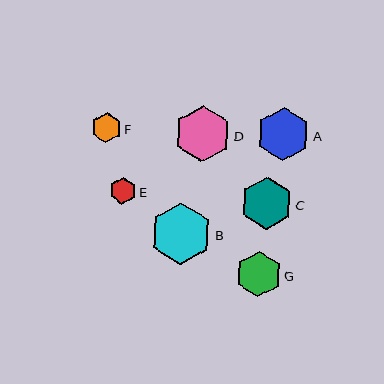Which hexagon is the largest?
Hexagon B is the largest with a size of approximately 62 pixels.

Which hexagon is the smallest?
Hexagon E is the smallest with a size of approximately 26 pixels.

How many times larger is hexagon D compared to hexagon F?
Hexagon D is approximately 1.9 times the size of hexagon F.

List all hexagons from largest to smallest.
From largest to smallest: B, D, A, C, G, F, E.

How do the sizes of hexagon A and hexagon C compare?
Hexagon A and hexagon C are approximately the same size.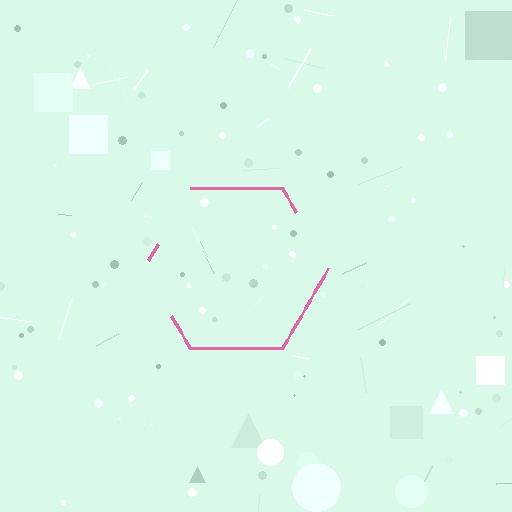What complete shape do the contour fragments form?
The contour fragments form a hexagon.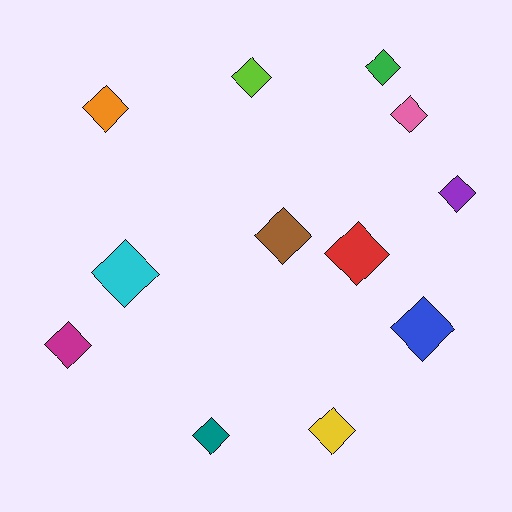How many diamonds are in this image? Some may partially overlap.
There are 12 diamonds.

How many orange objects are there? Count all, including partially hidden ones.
There is 1 orange object.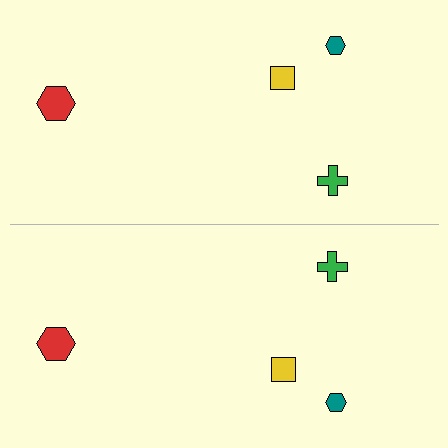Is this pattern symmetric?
Yes, this pattern has bilateral (reflection) symmetry.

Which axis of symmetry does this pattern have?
The pattern has a horizontal axis of symmetry running through the center of the image.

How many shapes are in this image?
There are 8 shapes in this image.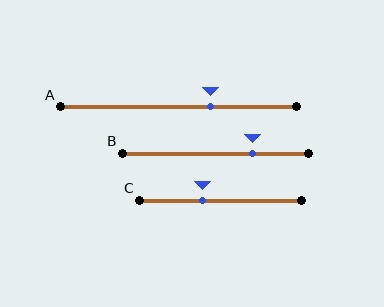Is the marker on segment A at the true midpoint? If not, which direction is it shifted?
No, the marker on segment A is shifted to the right by about 14% of the segment length.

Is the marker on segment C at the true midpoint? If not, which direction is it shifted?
No, the marker on segment C is shifted to the left by about 11% of the segment length.